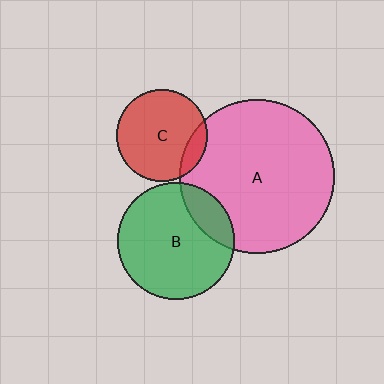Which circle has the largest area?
Circle A (pink).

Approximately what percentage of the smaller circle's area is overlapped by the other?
Approximately 15%.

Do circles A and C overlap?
Yes.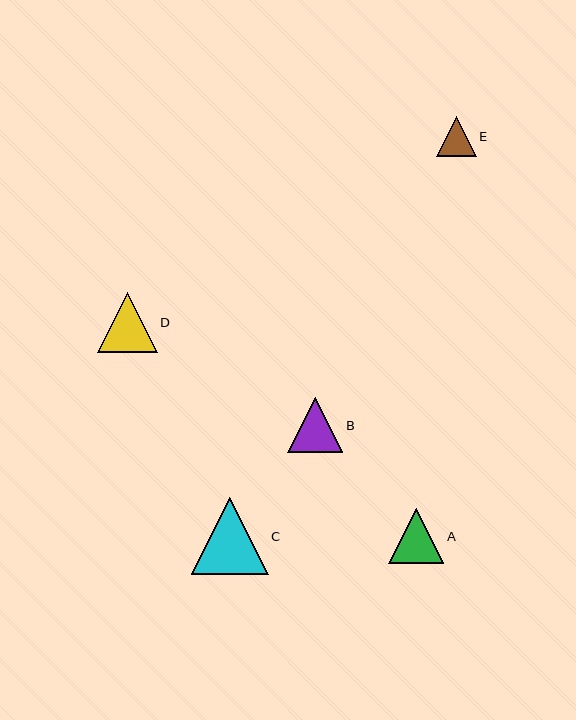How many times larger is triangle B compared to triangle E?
Triangle B is approximately 1.4 times the size of triangle E.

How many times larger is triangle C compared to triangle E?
Triangle C is approximately 1.9 times the size of triangle E.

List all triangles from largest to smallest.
From largest to smallest: C, D, B, A, E.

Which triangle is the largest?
Triangle C is the largest with a size of approximately 77 pixels.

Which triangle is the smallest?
Triangle E is the smallest with a size of approximately 40 pixels.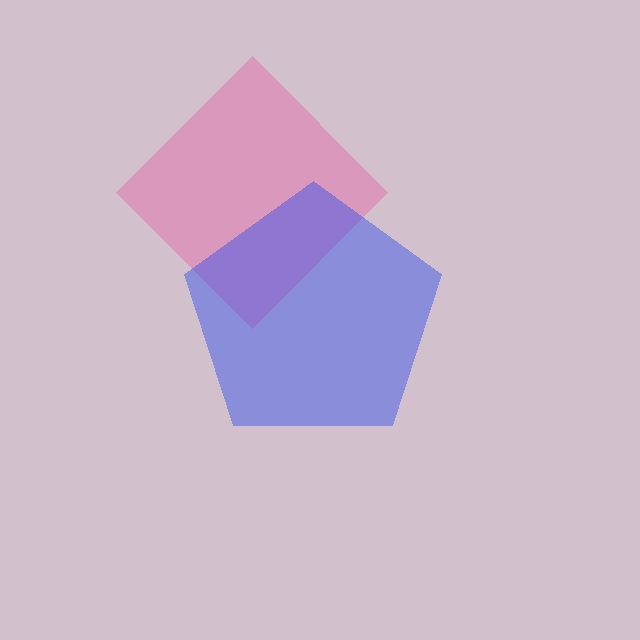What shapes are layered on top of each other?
The layered shapes are: a pink diamond, a blue pentagon.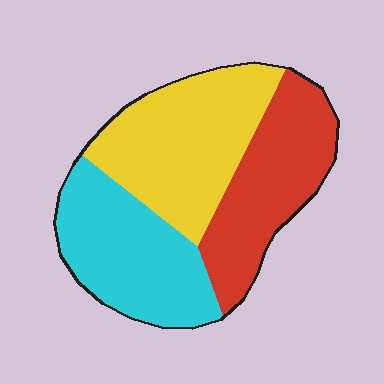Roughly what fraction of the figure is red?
Red covers around 30% of the figure.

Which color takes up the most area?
Yellow, at roughly 35%.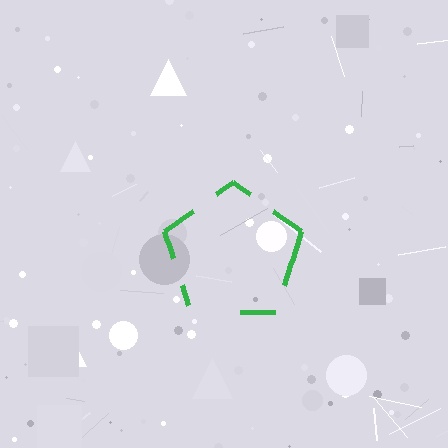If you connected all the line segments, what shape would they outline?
They would outline a pentagon.